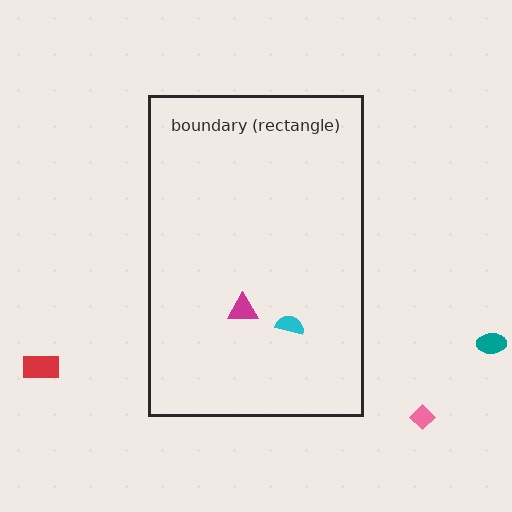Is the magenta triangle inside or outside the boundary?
Inside.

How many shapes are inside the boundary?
2 inside, 3 outside.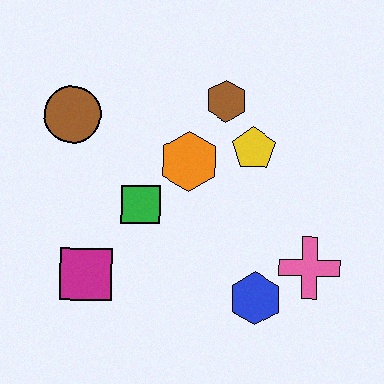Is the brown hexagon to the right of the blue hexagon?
No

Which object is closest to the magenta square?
The green square is closest to the magenta square.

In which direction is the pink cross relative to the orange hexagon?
The pink cross is to the right of the orange hexagon.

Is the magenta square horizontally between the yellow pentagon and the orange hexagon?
No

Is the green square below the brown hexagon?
Yes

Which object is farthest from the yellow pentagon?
The magenta square is farthest from the yellow pentagon.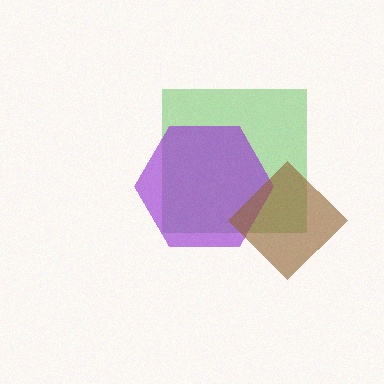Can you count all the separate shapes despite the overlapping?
Yes, there are 3 separate shapes.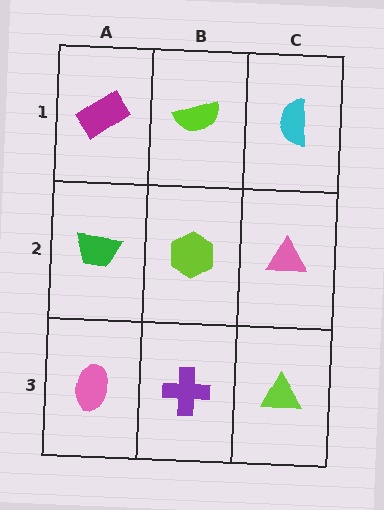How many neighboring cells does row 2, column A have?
3.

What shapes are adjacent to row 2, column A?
A magenta rectangle (row 1, column A), a pink ellipse (row 3, column A), a lime hexagon (row 2, column B).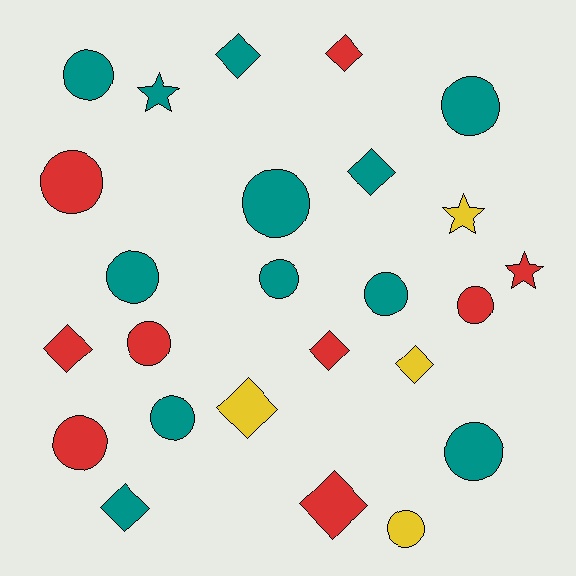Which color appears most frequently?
Teal, with 12 objects.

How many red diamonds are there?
There are 4 red diamonds.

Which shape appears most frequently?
Circle, with 13 objects.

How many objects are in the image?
There are 25 objects.